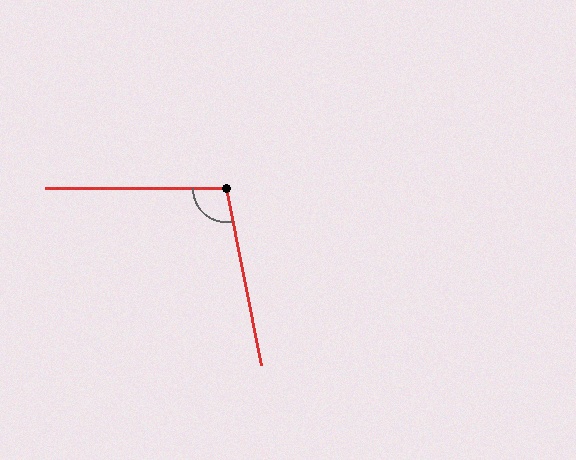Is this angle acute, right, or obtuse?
It is obtuse.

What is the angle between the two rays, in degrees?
Approximately 101 degrees.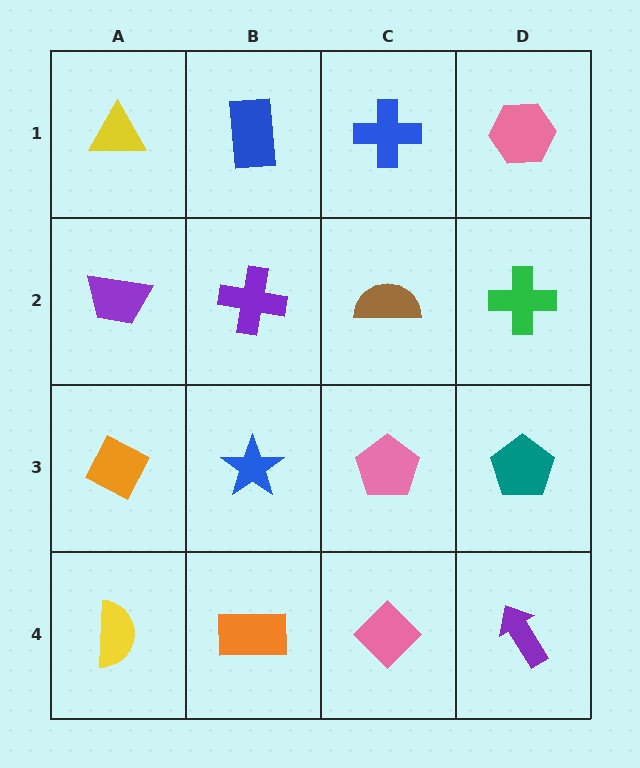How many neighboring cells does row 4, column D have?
2.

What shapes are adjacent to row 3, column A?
A purple trapezoid (row 2, column A), a yellow semicircle (row 4, column A), a blue star (row 3, column B).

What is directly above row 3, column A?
A purple trapezoid.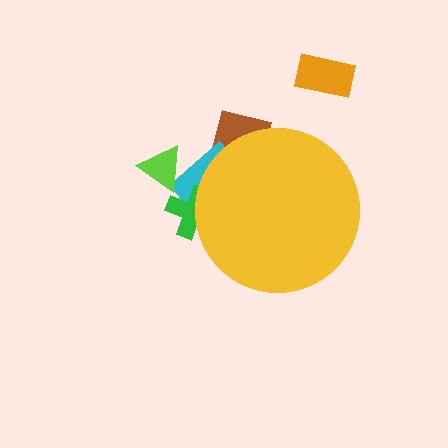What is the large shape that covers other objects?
A yellow circle.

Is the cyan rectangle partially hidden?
Yes, the cyan rectangle is partially hidden behind the yellow circle.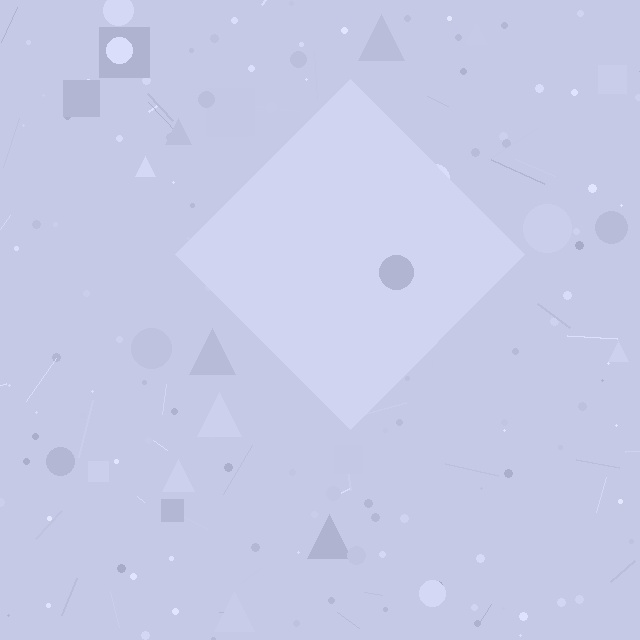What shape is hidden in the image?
A diamond is hidden in the image.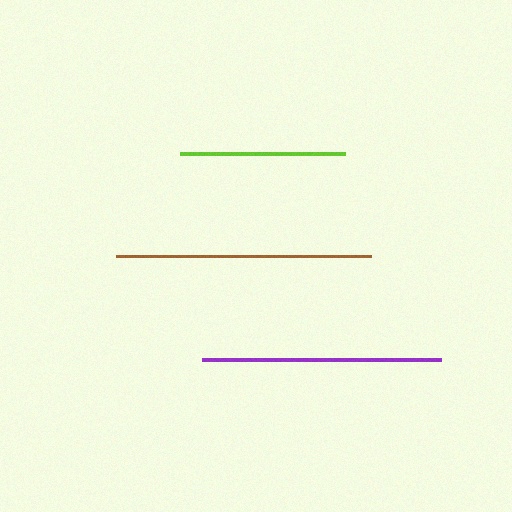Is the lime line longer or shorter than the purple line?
The purple line is longer than the lime line.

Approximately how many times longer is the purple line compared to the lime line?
The purple line is approximately 1.5 times the length of the lime line.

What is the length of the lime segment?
The lime segment is approximately 165 pixels long.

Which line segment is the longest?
The brown line is the longest at approximately 255 pixels.